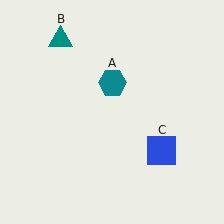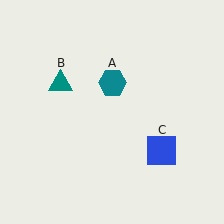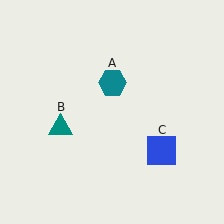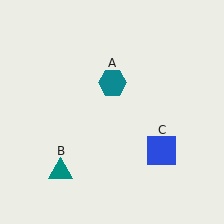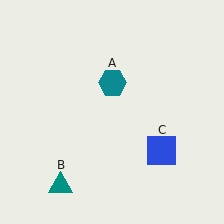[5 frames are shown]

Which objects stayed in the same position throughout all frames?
Teal hexagon (object A) and blue square (object C) remained stationary.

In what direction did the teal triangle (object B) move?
The teal triangle (object B) moved down.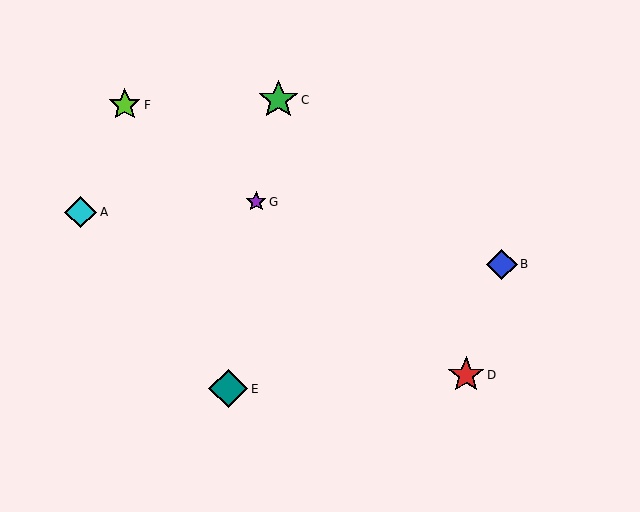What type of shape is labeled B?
Shape B is a blue diamond.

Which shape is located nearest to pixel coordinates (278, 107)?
The green star (labeled C) at (278, 100) is nearest to that location.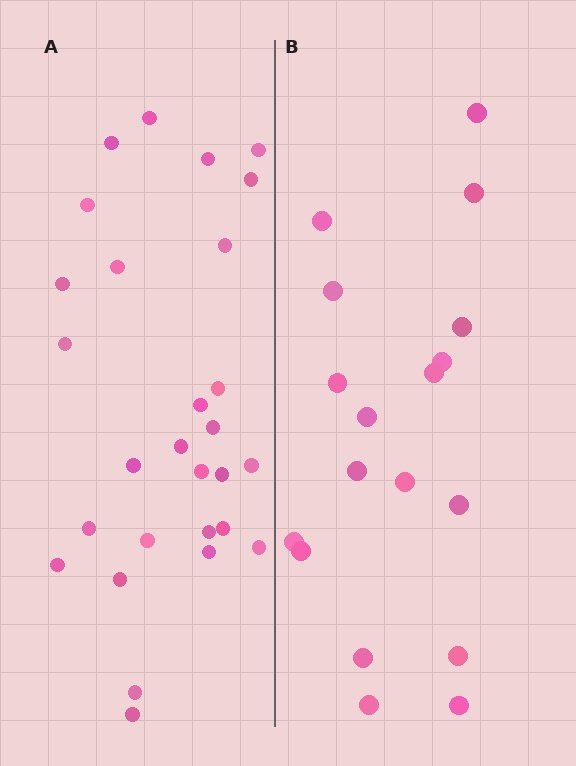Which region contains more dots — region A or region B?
Region A (the left region) has more dots.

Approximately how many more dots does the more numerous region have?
Region A has roughly 10 or so more dots than region B.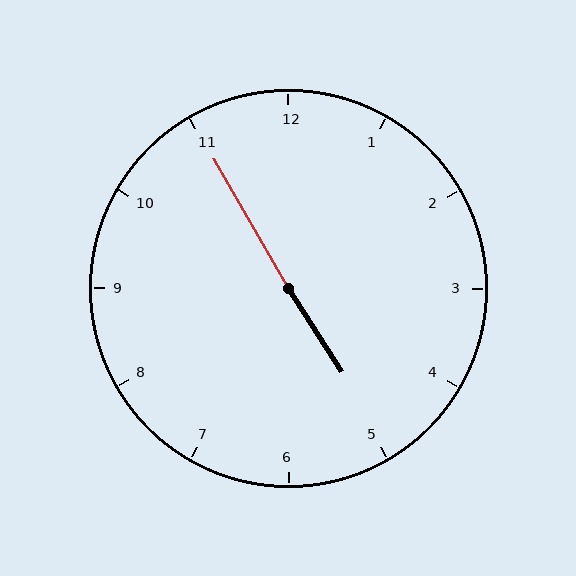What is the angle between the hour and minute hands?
Approximately 178 degrees.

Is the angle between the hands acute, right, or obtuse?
It is obtuse.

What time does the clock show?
4:55.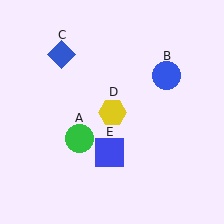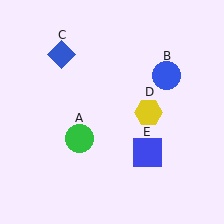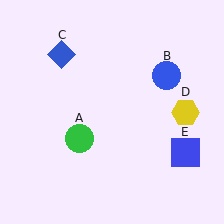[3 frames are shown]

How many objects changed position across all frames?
2 objects changed position: yellow hexagon (object D), blue square (object E).